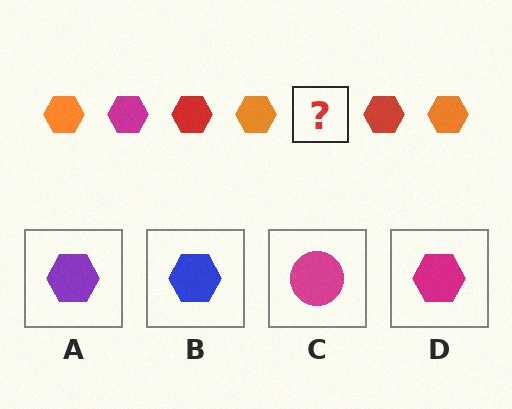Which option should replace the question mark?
Option D.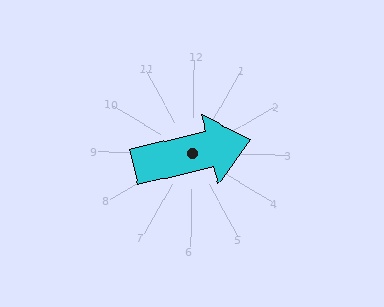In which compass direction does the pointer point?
East.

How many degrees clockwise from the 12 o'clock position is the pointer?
Approximately 76 degrees.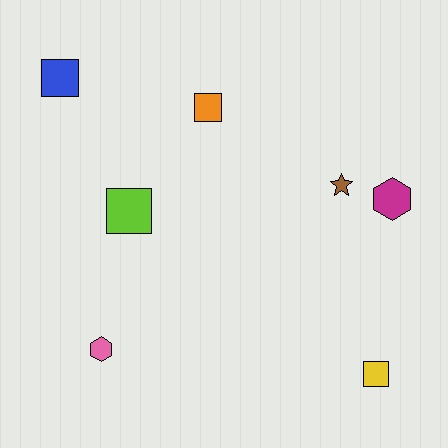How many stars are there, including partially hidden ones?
There is 1 star.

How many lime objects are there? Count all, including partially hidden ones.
There is 1 lime object.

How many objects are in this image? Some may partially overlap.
There are 7 objects.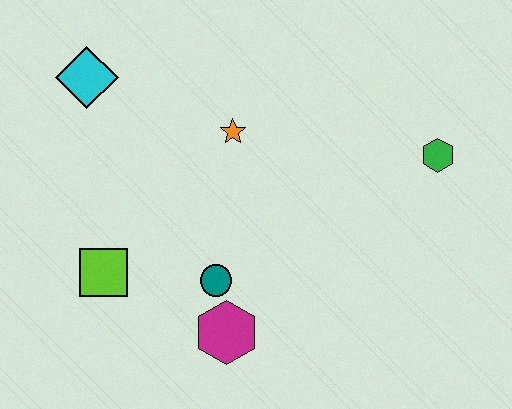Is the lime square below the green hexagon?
Yes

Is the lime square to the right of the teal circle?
No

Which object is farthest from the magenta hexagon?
The cyan diamond is farthest from the magenta hexagon.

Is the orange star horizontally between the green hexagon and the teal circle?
Yes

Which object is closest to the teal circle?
The magenta hexagon is closest to the teal circle.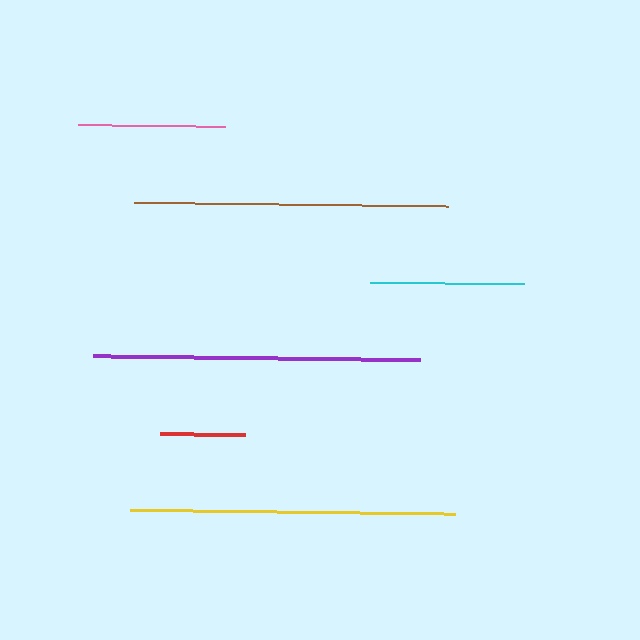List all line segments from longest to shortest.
From longest to shortest: purple, yellow, brown, cyan, pink, red.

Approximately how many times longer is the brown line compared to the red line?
The brown line is approximately 3.7 times the length of the red line.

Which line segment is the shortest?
The red line is the shortest at approximately 85 pixels.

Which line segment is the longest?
The purple line is the longest at approximately 327 pixels.